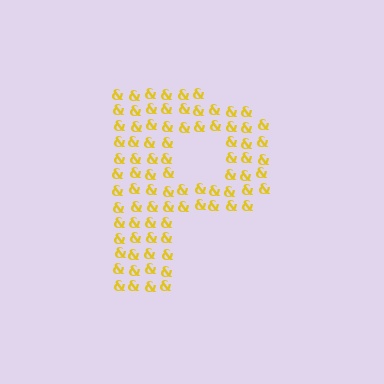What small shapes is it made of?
It is made of small ampersands.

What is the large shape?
The large shape is the letter P.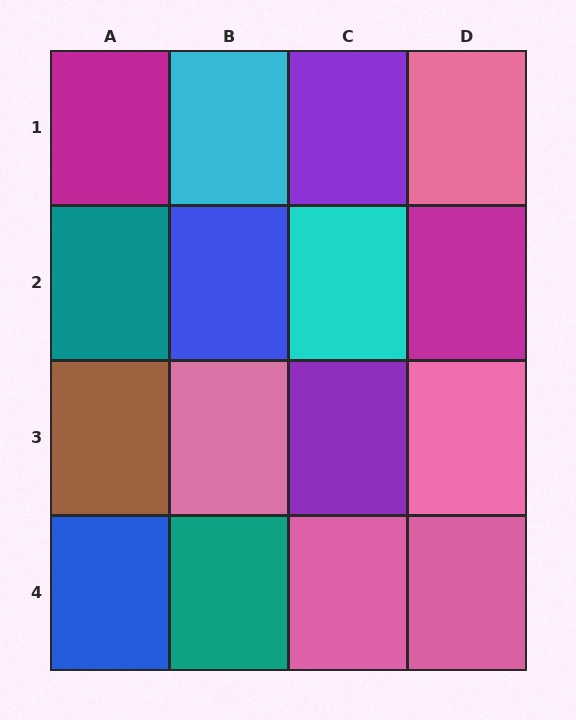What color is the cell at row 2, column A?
Teal.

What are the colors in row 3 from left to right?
Brown, pink, purple, pink.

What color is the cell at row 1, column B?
Cyan.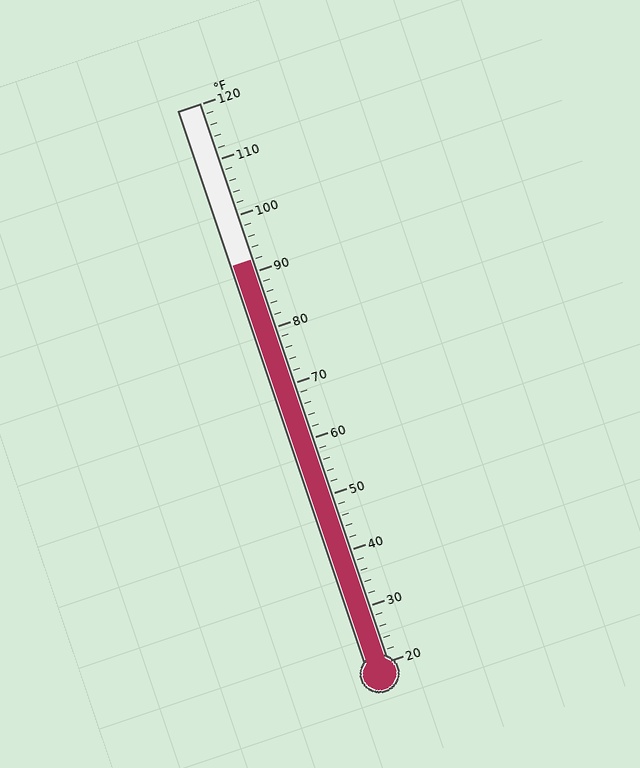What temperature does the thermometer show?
The thermometer shows approximately 92°F.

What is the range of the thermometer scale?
The thermometer scale ranges from 20°F to 120°F.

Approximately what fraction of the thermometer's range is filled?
The thermometer is filled to approximately 70% of its range.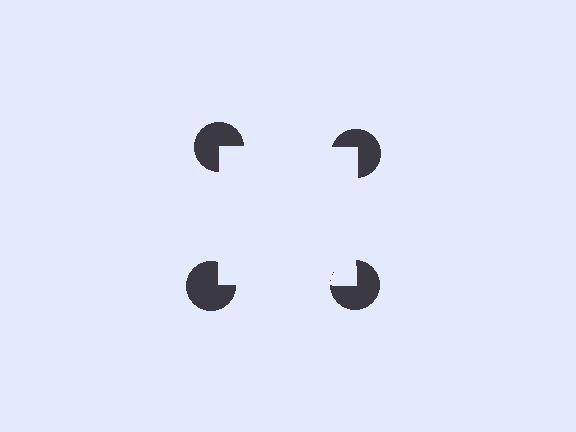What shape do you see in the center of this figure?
An illusory square — its edges are inferred from the aligned wedge cuts in the pac-man discs, not physically drawn.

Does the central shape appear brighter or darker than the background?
It typically appears slightly brighter than the background, even though no actual brightness change is drawn.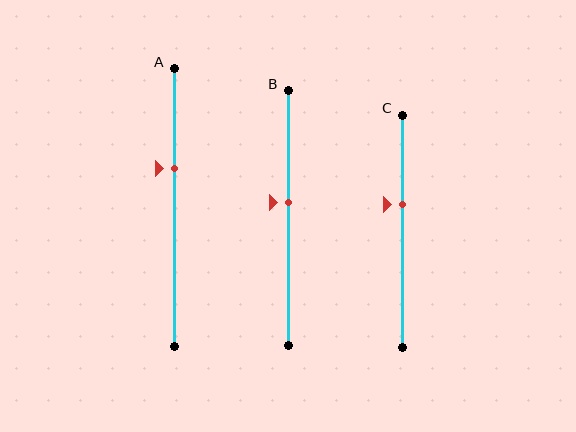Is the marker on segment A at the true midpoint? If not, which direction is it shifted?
No, the marker on segment A is shifted upward by about 14% of the segment length.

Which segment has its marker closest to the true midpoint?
Segment B has its marker closest to the true midpoint.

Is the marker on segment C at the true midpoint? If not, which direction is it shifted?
No, the marker on segment C is shifted upward by about 11% of the segment length.